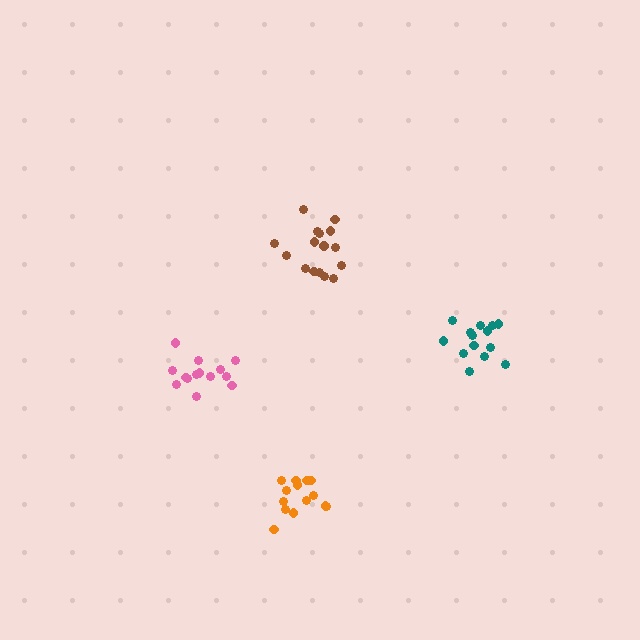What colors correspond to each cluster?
The clusters are colored: orange, teal, pink, brown.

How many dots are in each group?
Group 1: 14 dots, Group 2: 14 dots, Group 3: 14 dots, Group 4: 16 dots (58 total).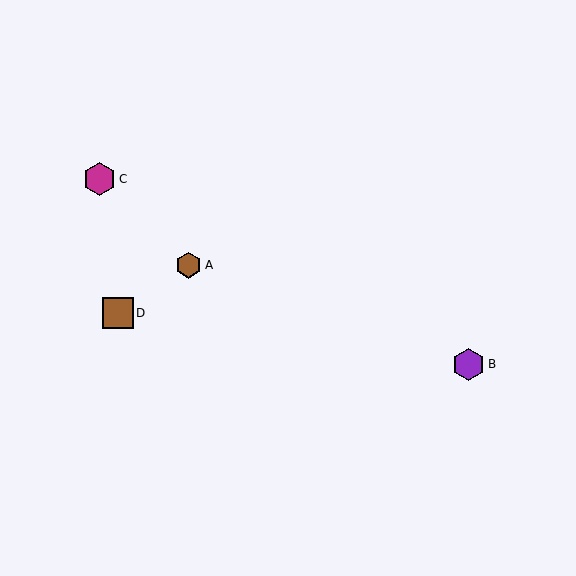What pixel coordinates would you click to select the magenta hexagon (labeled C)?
Click at (99, 179) to select the magenta hexagon C.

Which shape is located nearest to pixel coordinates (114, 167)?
The magenta hexagon (labeled C) at (99, 179) is nearest to that location.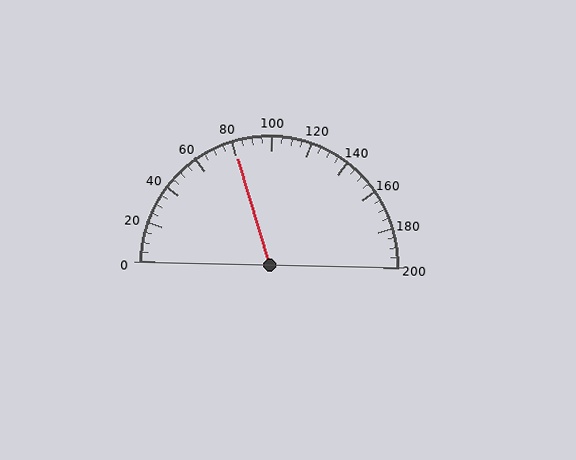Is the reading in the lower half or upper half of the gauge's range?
The reading is in the lower half of the range (0 to 200).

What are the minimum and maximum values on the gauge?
The gauge ranges from 0 to 200.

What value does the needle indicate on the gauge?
The needle indicates approximately 80.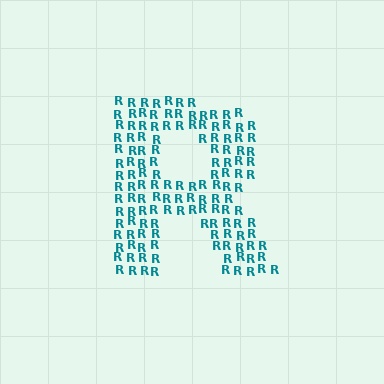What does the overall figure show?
The overall figure shows the letter R.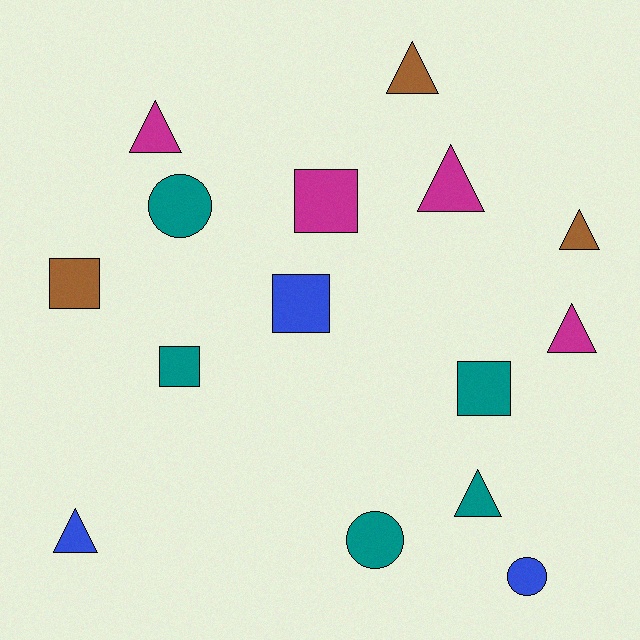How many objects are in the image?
There are 15 objects.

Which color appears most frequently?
Teal, with 5 objects.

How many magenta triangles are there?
There are 3 magenta triangles.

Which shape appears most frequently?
Triangle, with 7 objects.